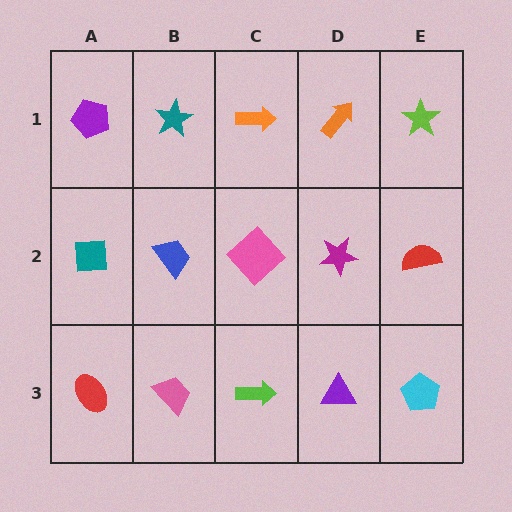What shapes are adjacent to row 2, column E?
A lime star (row 1, column E), a cyan pentagon (row 3, column E), a magenta star (row 2, column D).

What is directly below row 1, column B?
A blue trapezoid.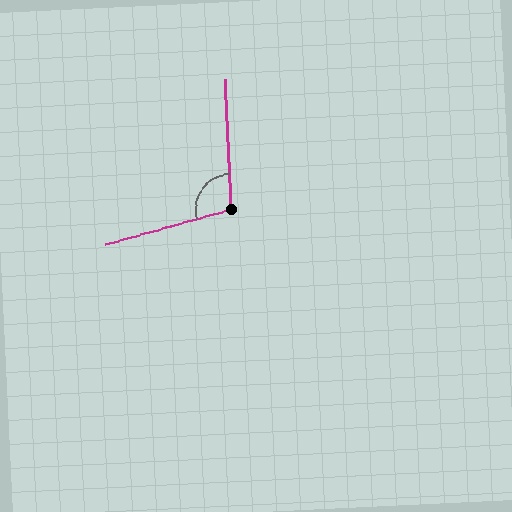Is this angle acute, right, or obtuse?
It is obtuse.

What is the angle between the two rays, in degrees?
Approximately 103 degrees.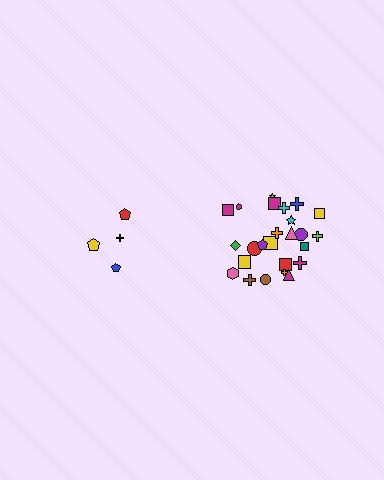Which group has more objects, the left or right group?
The right group.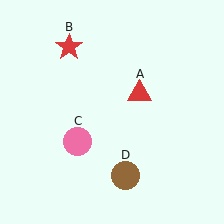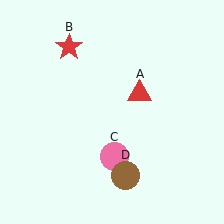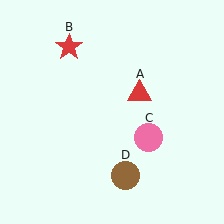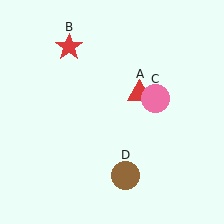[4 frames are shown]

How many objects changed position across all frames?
1 object changed position: pink circle (object C).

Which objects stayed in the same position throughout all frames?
Red triangle (object A) and red star (object B) and brown circle (object D) remained stationary.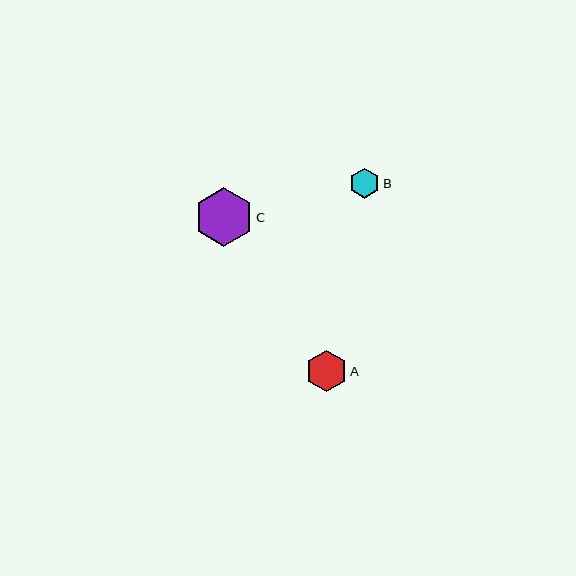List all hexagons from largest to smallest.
From largest to smallest: C, A, B.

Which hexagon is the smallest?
Hexagon B is the smallest with a size of approximately 30 pixels.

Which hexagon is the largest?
Hexagon C is the largest with a size of approximately 59 pixels.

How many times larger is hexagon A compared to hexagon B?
Hexagon A is approximately 1.4 times the size of hexagon B.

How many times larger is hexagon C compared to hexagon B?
Hexagon C is approximately 2.0 times the size of hexagon B.